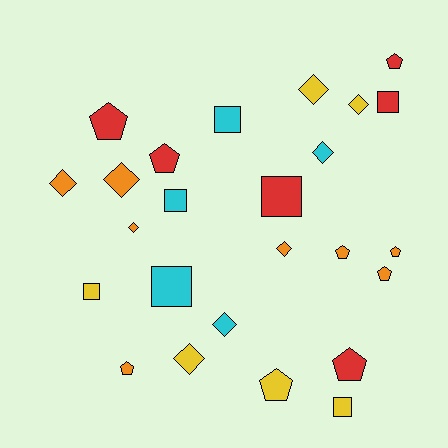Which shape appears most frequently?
Pentagon, with 9 objects.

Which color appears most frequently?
Orange, with 8 objects.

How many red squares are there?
There are 2 red squares.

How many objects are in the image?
There are 25 objects.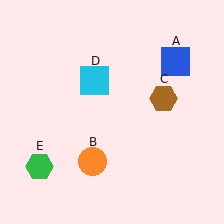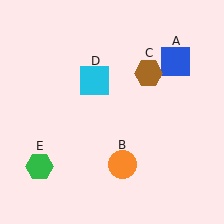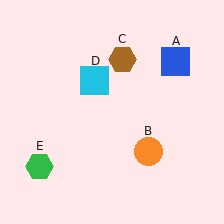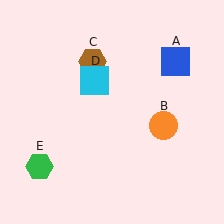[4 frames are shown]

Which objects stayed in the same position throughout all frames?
Blue square (object A) and cyan square (object D) and green hexagon (object E) remained stationary.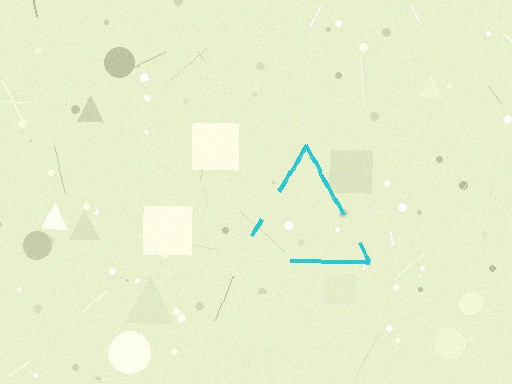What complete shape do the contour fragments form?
The contour fragments form a triangle.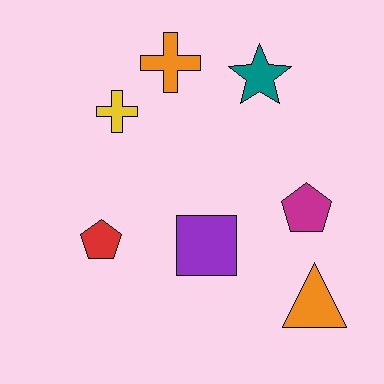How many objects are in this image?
There are 7 objects.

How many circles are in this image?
There are no circles.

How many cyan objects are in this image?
There are no cyan objects.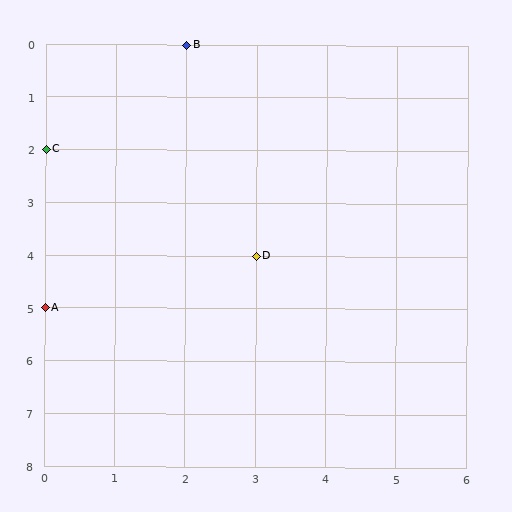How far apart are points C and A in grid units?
Points C and A are 3 rows apart.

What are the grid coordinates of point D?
Point D is at grid coordinates (3, 4).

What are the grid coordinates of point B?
Point B is at grid coordinates (2, 0).